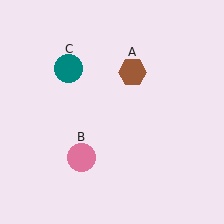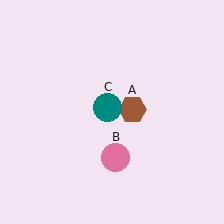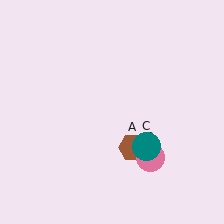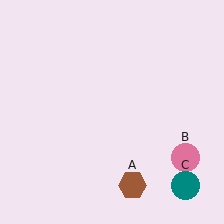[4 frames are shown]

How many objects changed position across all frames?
3 objects changed position: brown hexagon (object A), pink circle (object B), teal circle (object C).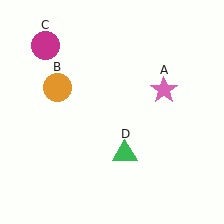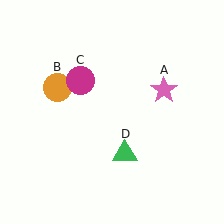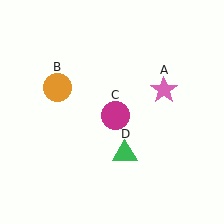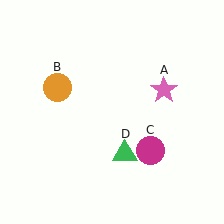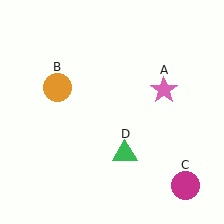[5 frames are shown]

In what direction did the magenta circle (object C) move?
The magenta circle (object C) moved down and to the right.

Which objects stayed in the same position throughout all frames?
Pink star (object A) and orange circle (object B) and green triangle (object D) remained stationary.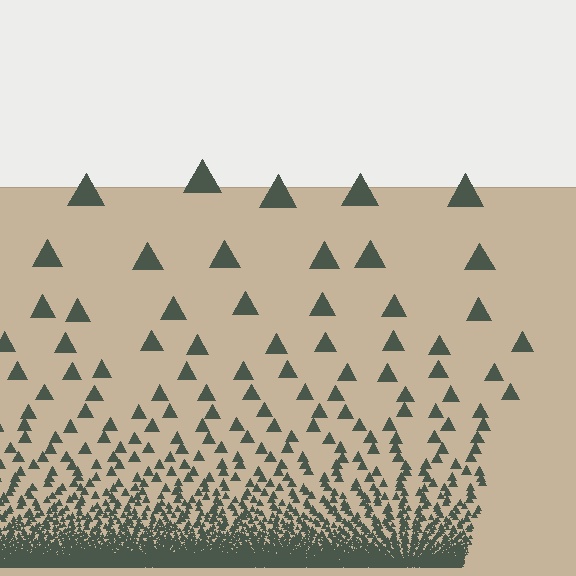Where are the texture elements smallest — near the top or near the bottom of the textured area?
Near the bottom.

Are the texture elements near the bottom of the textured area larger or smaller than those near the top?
Smaller. The gradient is inverted — elements near the bottom are smaller and denser.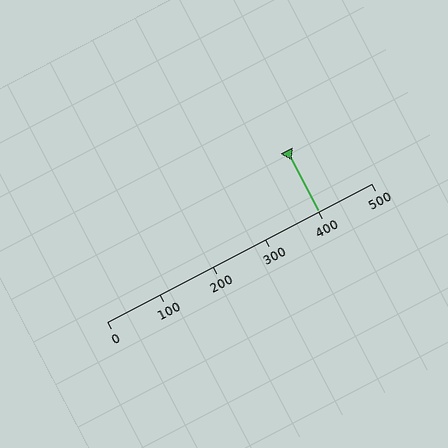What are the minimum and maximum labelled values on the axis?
The axis runs from 0 to 500.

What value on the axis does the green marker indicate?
The marker indicates approximately 400.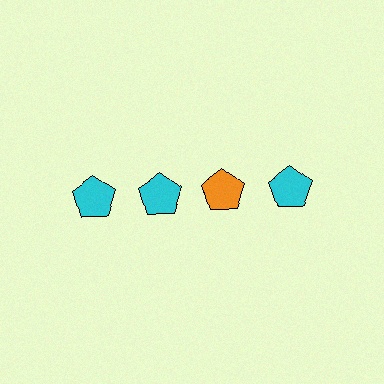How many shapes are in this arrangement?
There are 4 shapes arranged in a grid pattern.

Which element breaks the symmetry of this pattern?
The orange pentagon in the top row, center column breaks the symmetry. All other shapes are cyan pentagons.